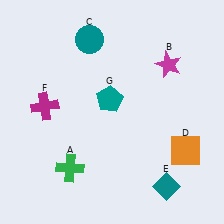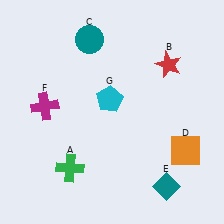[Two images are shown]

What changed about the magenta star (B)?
In Image 1, B is magenta. In Image 2, it changed to red.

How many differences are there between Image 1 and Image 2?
There are 2 differences between the two images.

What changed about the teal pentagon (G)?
In Image 1, G is teal. In Image 2, it changed to cyan.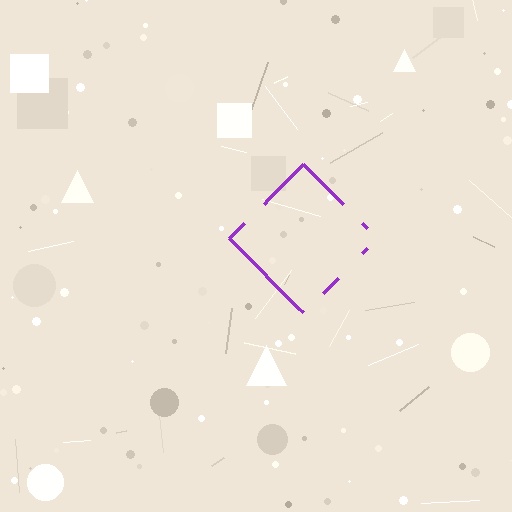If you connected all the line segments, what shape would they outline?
They would outline a diamond.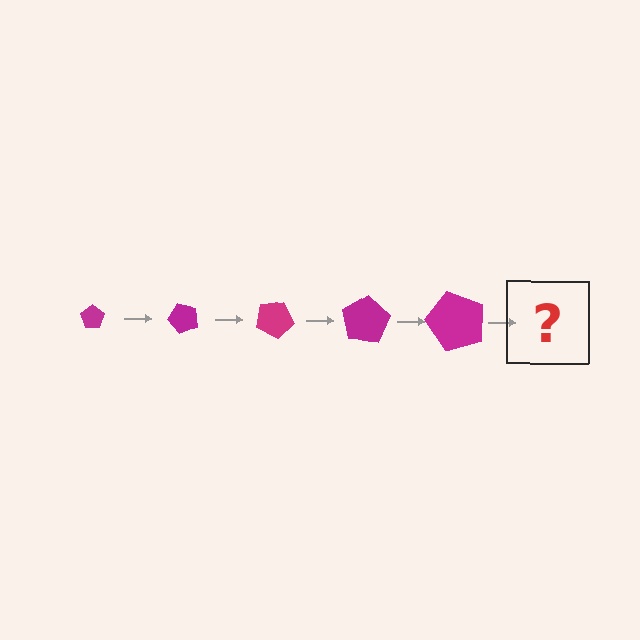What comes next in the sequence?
The next element should be a pentagon, larger than the previous one and rotated 250 degrees from the start.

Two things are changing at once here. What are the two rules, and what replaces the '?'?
The two rules are that the pentagon grows larger each step and it rotates 50 degrees each step. The '?' should be a pentagon, larger than the previous one and rotated 250 degrees from the start.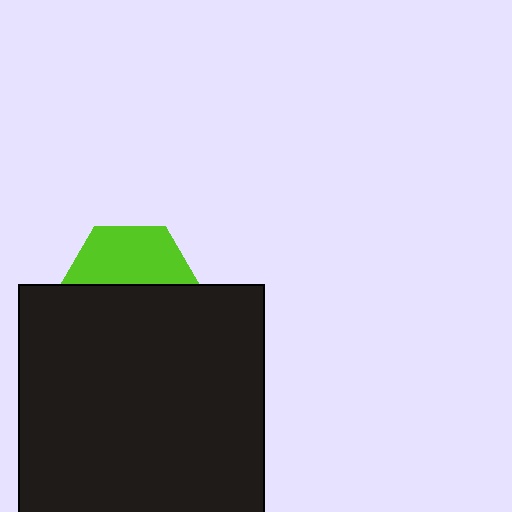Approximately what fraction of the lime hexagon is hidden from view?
Roughly 55% of the lime hexagon is hidden behind the black rectangle.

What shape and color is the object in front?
The object in front is a black rectangle.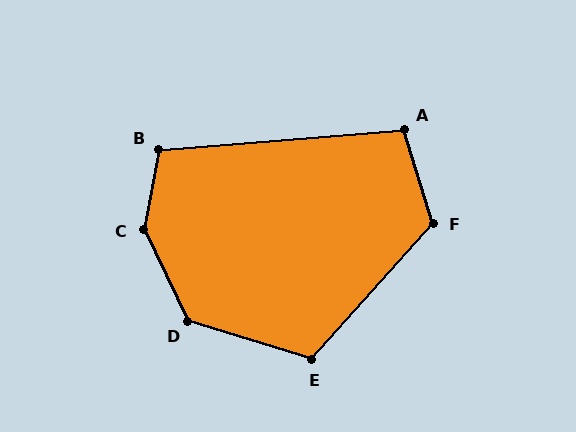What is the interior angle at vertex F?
Approximately 121 degrees (obtuse).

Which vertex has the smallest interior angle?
A, at approximately 102 degrees.